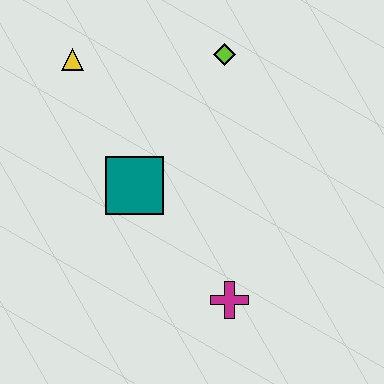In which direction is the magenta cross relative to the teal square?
The magenta cross is below the teal square.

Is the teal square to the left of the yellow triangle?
No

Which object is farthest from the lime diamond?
The magenta cross is farthest from the lime diamond.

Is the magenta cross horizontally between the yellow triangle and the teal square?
No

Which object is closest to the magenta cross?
The teal square is closest to the magenta cross.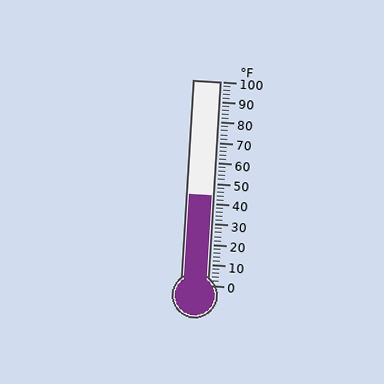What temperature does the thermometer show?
The thermometer shows approximately 44°F.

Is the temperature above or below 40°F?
The temperature is above 40°F.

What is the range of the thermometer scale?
The thermometer scale ranges from 0°F to 100°F.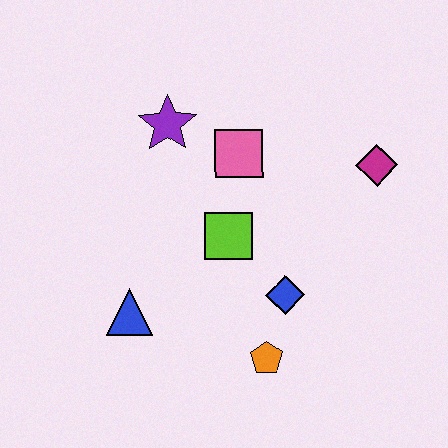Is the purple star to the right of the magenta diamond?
No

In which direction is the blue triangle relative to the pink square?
The blue triangle is below the pink square.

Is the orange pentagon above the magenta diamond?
No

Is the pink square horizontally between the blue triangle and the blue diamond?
Yes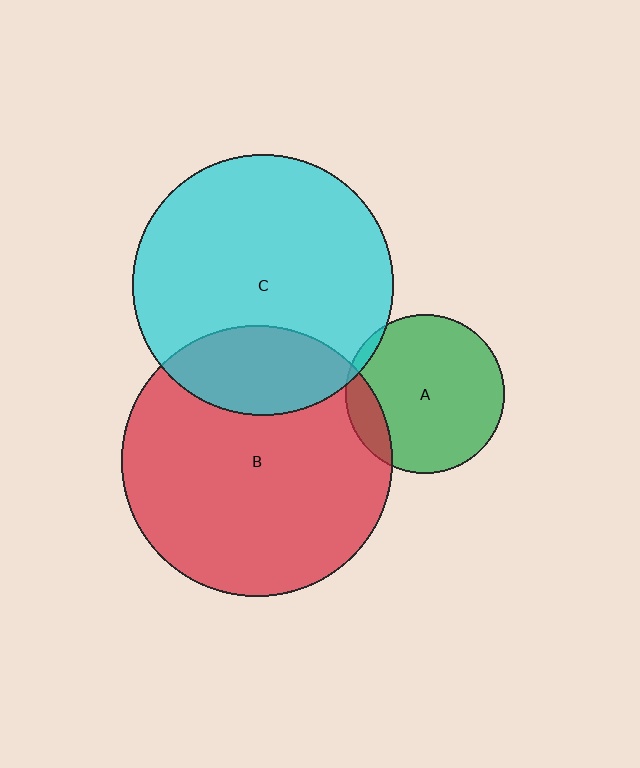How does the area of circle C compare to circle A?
Approximately 2.7 times.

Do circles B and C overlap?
Yes.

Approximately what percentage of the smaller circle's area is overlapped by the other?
Approximately 25%.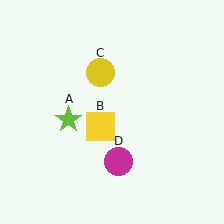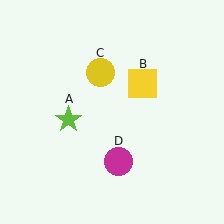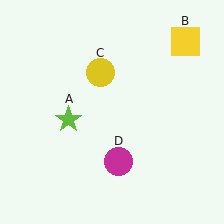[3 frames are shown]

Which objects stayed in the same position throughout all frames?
Lime star (object A) and yellow circle (object C) and magenta circle (object D) remained stationary.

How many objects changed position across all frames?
1 object changed position: yellow square (object B).